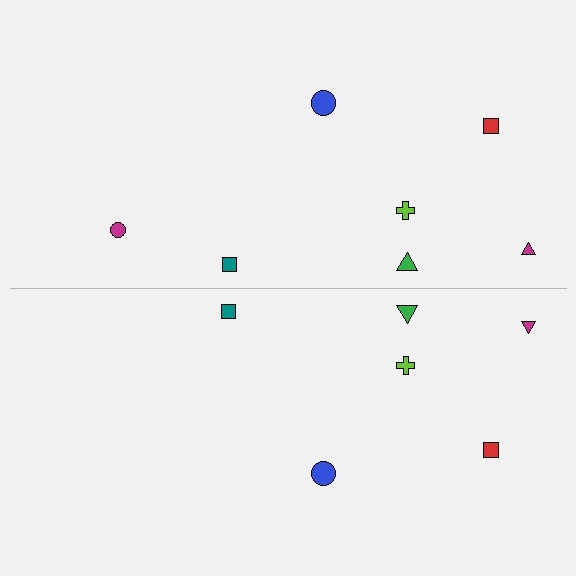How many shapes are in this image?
There are 13 shapes in this image.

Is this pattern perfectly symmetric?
No, the pattern is not perfectly symmetric. A magenta circle is missing from the bottom side.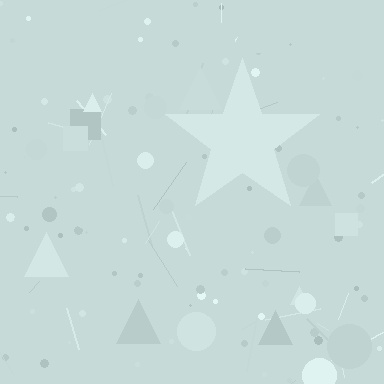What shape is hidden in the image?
A star is hidden in the image.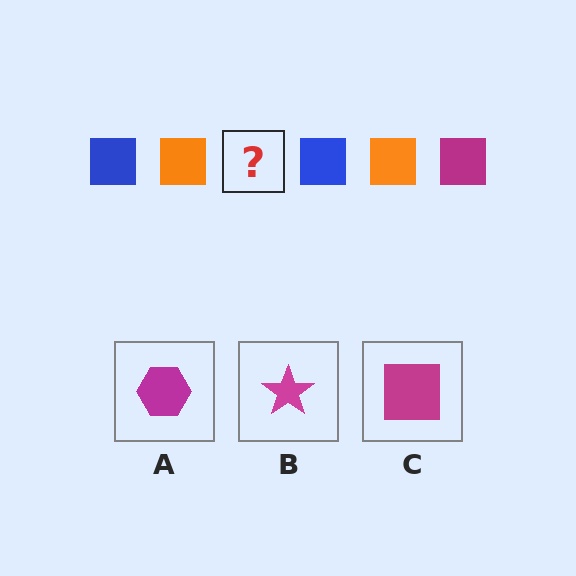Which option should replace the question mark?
Option C.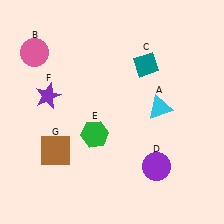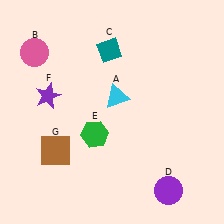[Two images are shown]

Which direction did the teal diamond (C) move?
The teal diamond (C) moved left.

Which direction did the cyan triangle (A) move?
The cyan triangle (A) moved left.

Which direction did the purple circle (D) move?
The purple circle (D) moved down.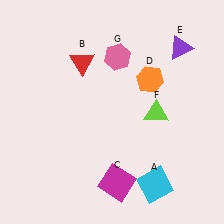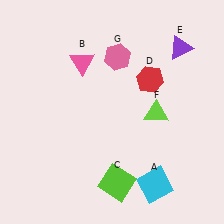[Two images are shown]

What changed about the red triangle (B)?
In Image 1, B is red. In Image 2, it changed to pink.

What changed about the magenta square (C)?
In Image 1, C is magenta. In Image 2, it changed to lime.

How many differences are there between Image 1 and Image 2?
There are 3 differences between the two images.